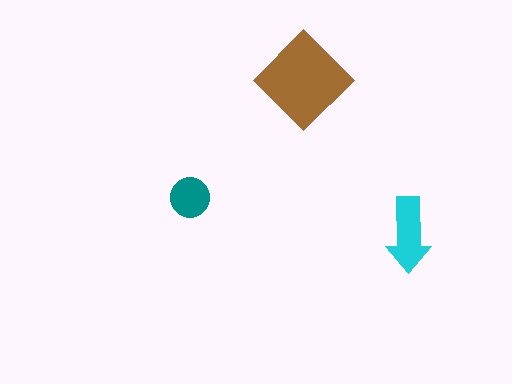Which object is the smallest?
The teal circle.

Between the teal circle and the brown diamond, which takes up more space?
The brown diamond.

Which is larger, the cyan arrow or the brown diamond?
The brown diamond.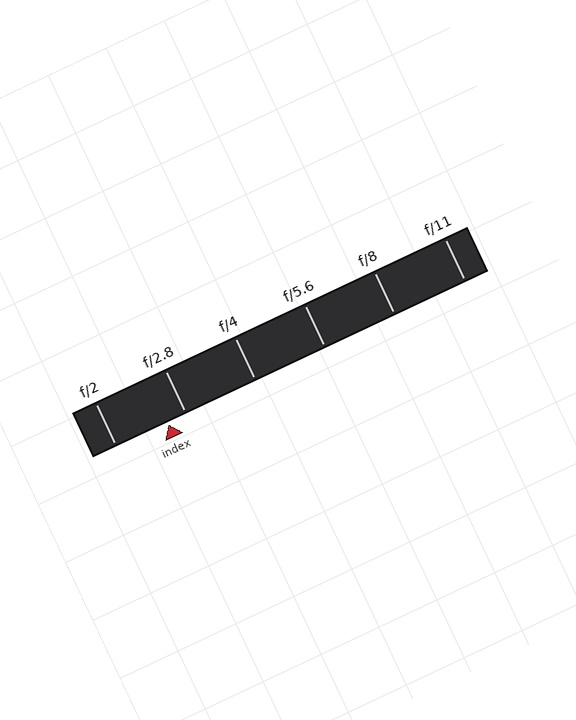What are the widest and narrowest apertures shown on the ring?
The widest aperture shown is f/2 and the narrowest is f/11.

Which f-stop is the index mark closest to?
The index mark is closest to f/2.8.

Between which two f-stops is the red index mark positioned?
The index mark is between f/2 and f/2.8.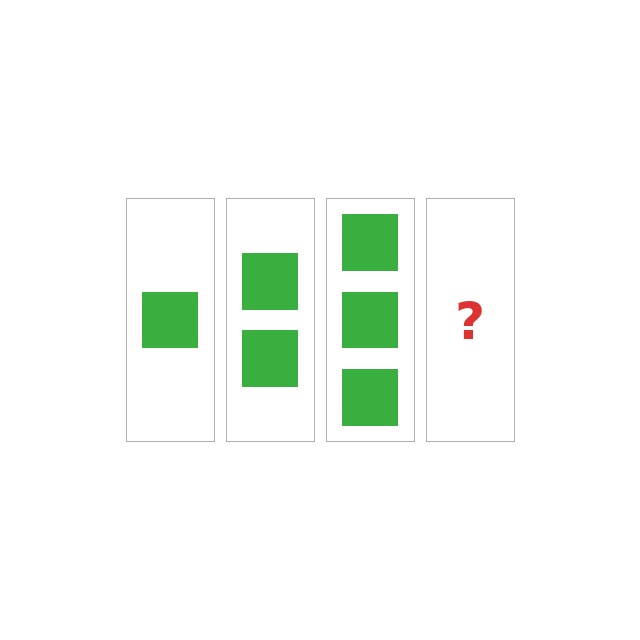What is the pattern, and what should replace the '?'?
The pattern is that each step adds one more square. The '?' should be 4 squares.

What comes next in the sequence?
The next element should be 4 squares.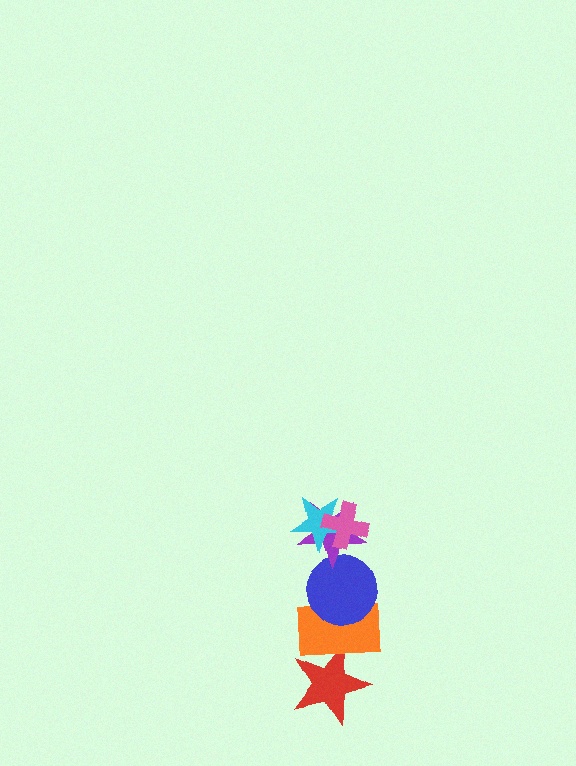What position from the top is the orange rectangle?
The orange rectangle is 5th from the top.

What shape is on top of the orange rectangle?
The blue circle is on top of the orange rectangle.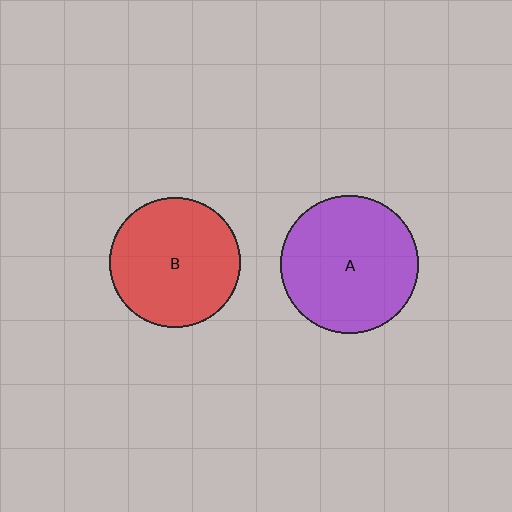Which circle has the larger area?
Circle A (purple).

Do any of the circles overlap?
No, none of the circles overlap.